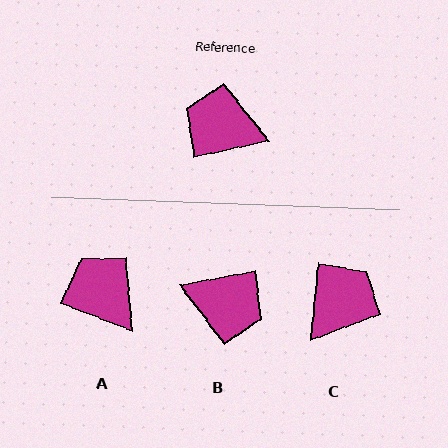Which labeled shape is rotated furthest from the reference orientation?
B, about 179 degrees away.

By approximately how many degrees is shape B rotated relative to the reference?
Approximately 179 degrees counter-clockwise.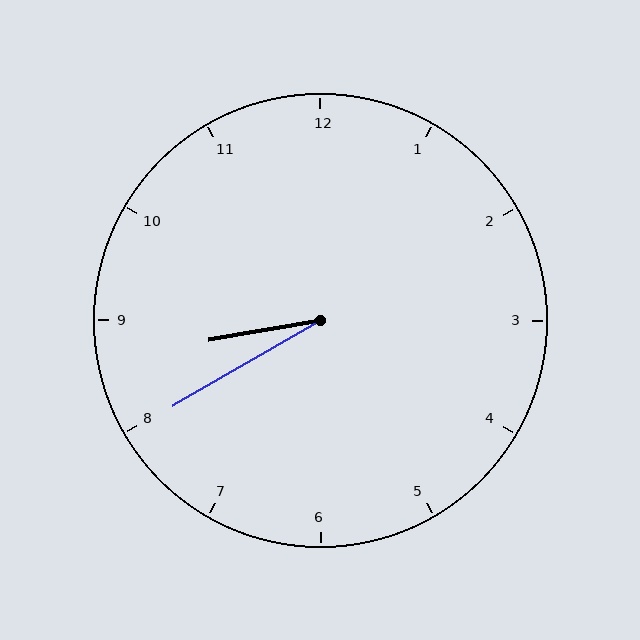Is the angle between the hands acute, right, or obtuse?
It is acute.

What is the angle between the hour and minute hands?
Approximately 20 degrees.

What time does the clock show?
8:40.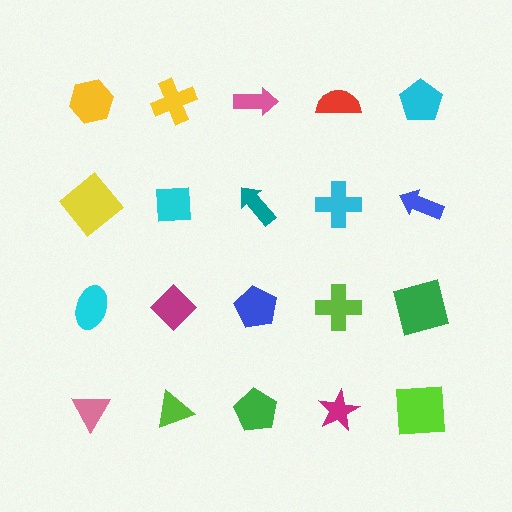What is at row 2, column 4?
A cyan cross.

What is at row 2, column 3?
A teal arrow.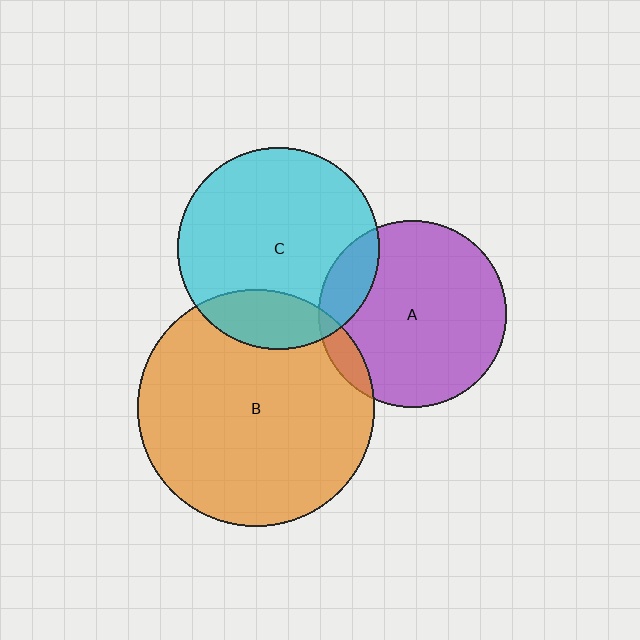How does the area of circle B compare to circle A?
Approximately 1.6 times.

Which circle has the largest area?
Circle B (orange).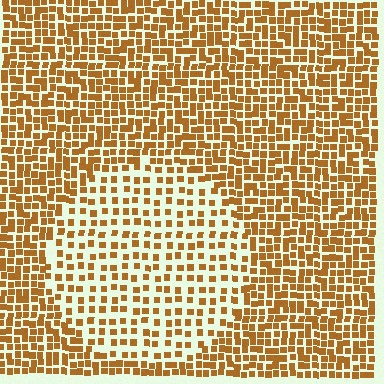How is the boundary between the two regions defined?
The boundary is defined by a change in element density (approximately 1.9x ratio). All elements are the same color, size, and shape.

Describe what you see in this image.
The image contains small brown elements arranged at two different densities. A circle-shaped region is visible where the elements are less densely packed than the surrounding area.